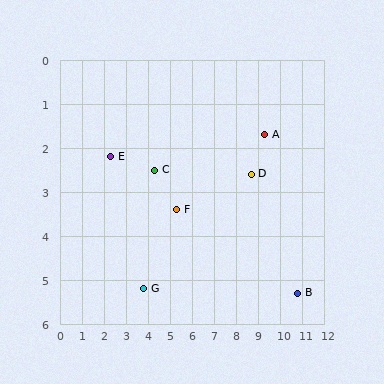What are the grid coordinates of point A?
Point A is at approximately (9.3, 1.7).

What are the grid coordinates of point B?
Point B is at approximately (10.8, 5.3).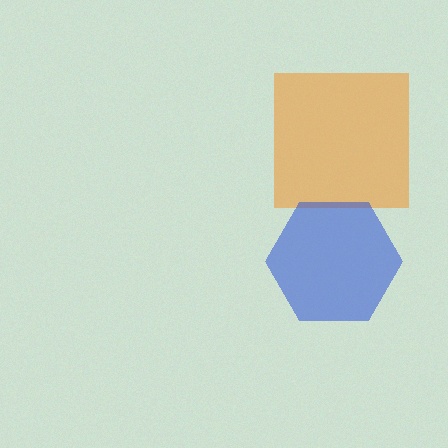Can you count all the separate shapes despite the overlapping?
Yes, there are 2 separate shapes.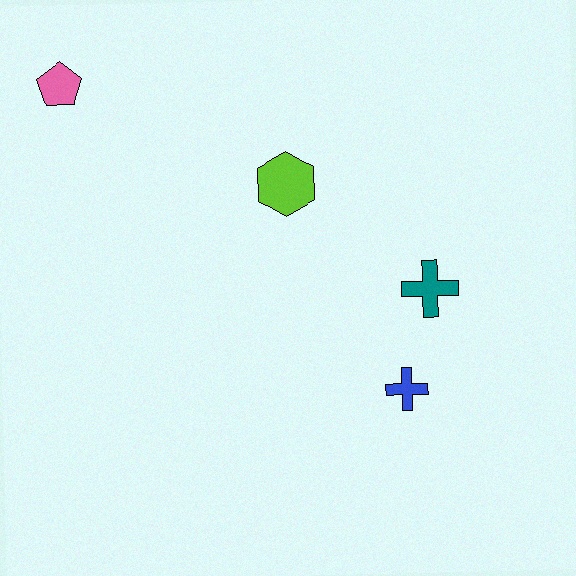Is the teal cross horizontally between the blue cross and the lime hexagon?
No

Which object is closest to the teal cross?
The blue cross is closest to the teal cross.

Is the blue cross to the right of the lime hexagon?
Yes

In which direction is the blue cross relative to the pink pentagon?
The blue cross is to the right of the pink pentagon.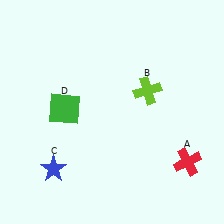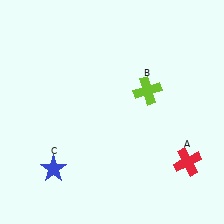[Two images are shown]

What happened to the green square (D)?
The green square (D) was removed in Image 2. It was in the top-left area of Image 1.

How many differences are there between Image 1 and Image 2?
There is 1 difference between the two images.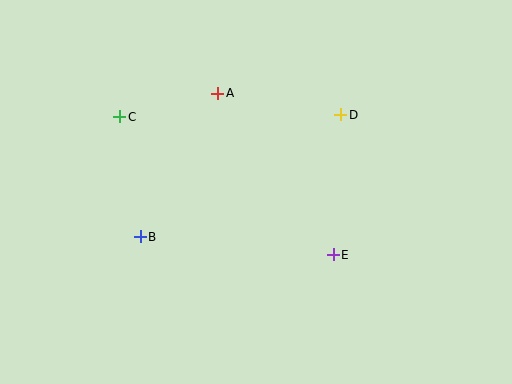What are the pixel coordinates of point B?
Point B is at (140, 237).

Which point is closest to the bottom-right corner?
Point E is closest to the bottom-right corner.